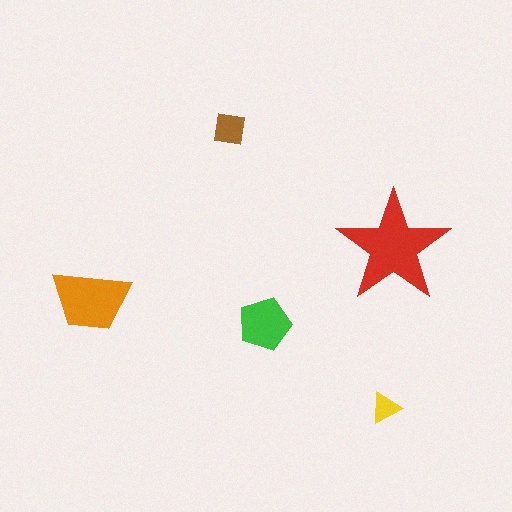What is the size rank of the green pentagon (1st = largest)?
3rd.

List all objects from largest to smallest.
The red star, the orange trapezoid, the green pentagon, the brown square, the yellow triangle.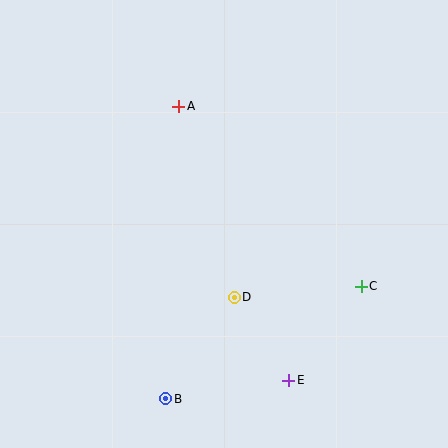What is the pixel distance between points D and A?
The distance between D and A is 199 pixels.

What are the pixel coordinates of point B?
Point B is at (166, 399).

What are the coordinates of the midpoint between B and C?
The midpoint between B and C is at (264, 342).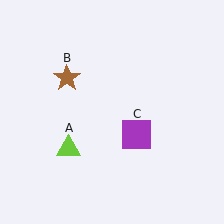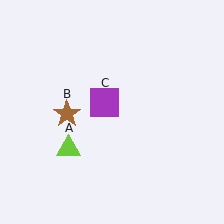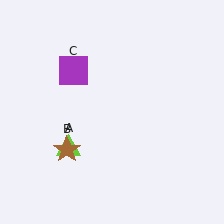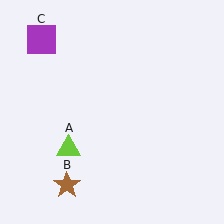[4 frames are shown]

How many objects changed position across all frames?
2 objects changed position: brown star (object B), purple square (object C).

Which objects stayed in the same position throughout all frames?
Lime triangle (object A) remained stationary.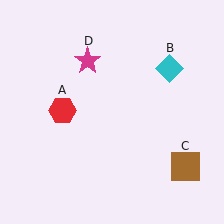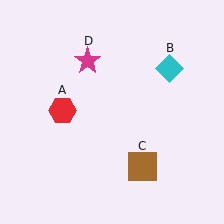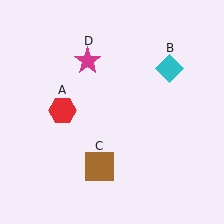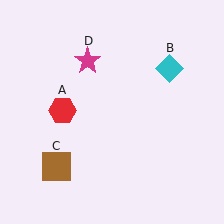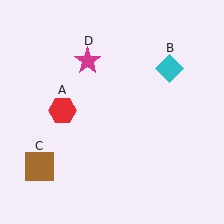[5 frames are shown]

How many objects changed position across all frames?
1 object changed position: brown square (object C).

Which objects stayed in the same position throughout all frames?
Red hexagon (object A) and cyan diamond (object B) and magenta star (object D) remained stationary.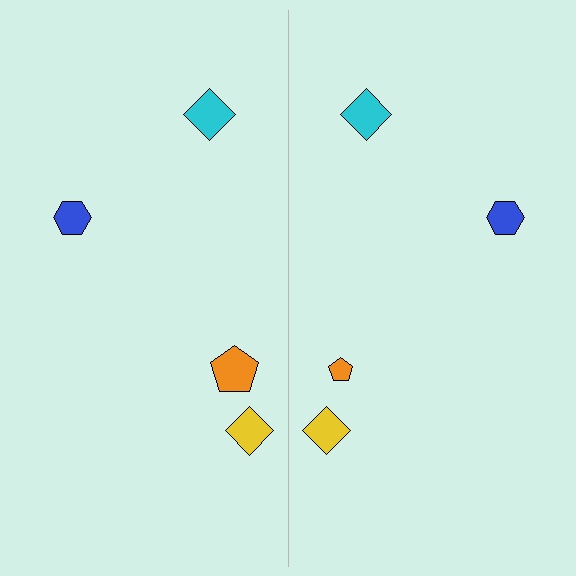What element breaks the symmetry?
The orange pentagon on the right side has a different size than its mirror counterpart.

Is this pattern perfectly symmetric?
No, the pattern is not perfectly symmetric. The orange pentagon on the right side has a different size than its mirror counterpart.